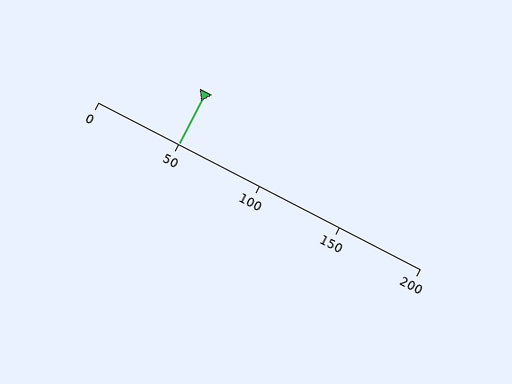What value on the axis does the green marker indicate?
The marker indicates approximately 50.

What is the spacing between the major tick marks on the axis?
The major ticks are spaced 50 apart.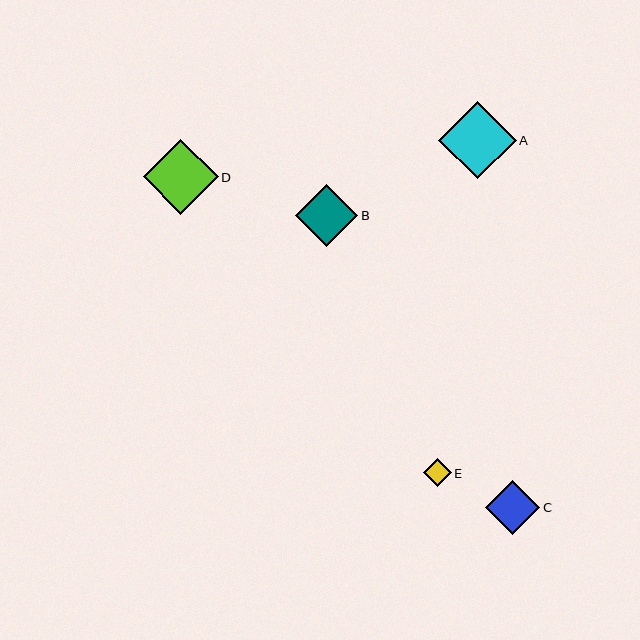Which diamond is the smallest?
Diamond E is the smallest with a size of approximately 28 pixels.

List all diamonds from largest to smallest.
From largest to smallest: A, D, B, C, E.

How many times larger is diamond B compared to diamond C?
Diamond B is approximately 1.1 times the size of diamond C.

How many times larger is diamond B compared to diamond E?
Diamond B is approximately 2.2 times the size of diamond E.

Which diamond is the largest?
Diamond A is the largest with a size of approximately 77 pixels.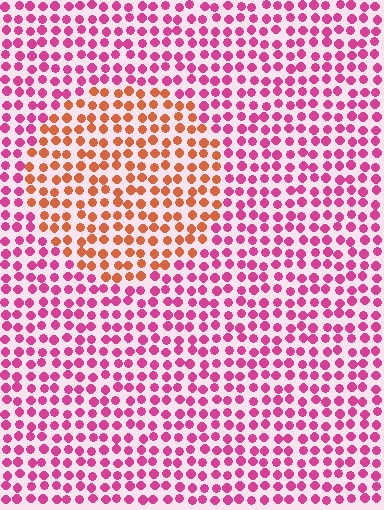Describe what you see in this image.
The image is filled with small magenta elements in a uniform arrangement. A circle-shaped region is visible where the elements are tinted to a slightly different hue, forming a subtle color boundary.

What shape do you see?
I see a circle.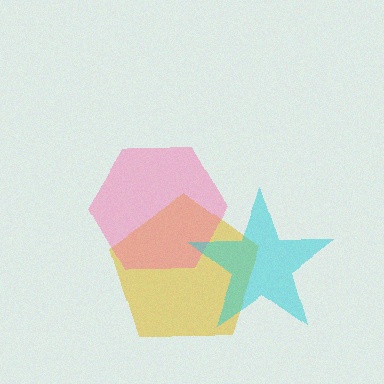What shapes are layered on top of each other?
The layered shapes are: a yellow pentagon, a pink hexagon, a cyan star.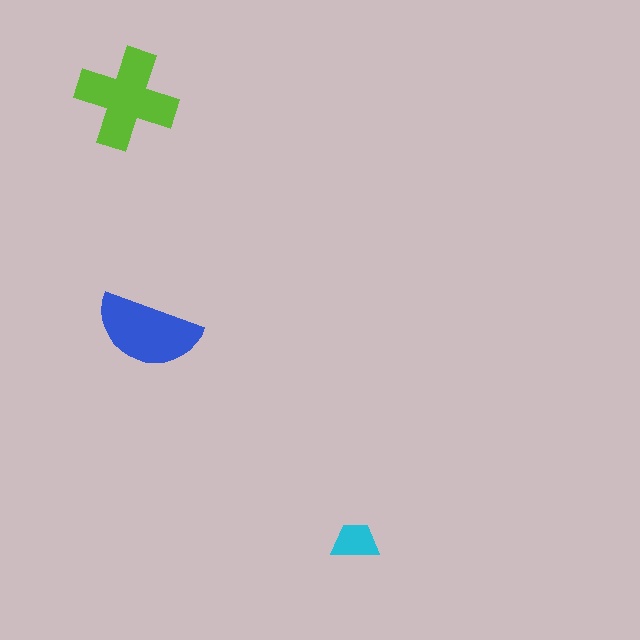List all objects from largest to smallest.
The lime cross, the blue semicircle, the cyan trapezoid.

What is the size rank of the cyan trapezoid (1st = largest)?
3rd.